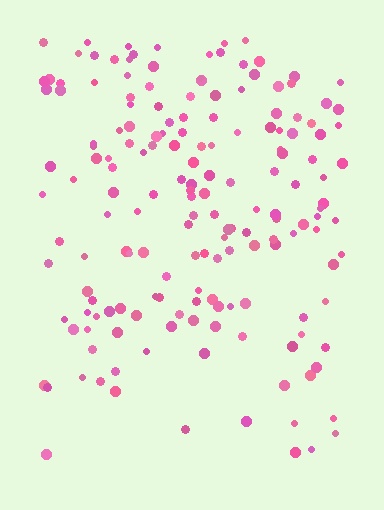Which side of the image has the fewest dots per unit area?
The bottom.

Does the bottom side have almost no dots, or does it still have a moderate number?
Still a moderate number, just noticeably fewer than the top.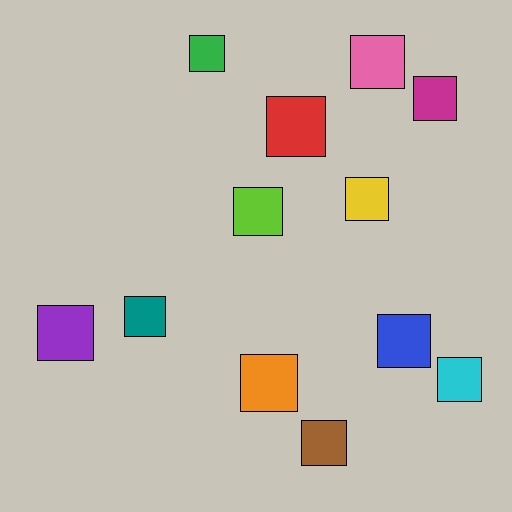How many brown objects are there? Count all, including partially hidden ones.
There is 1 brown object.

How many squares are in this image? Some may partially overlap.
There are 12 squares.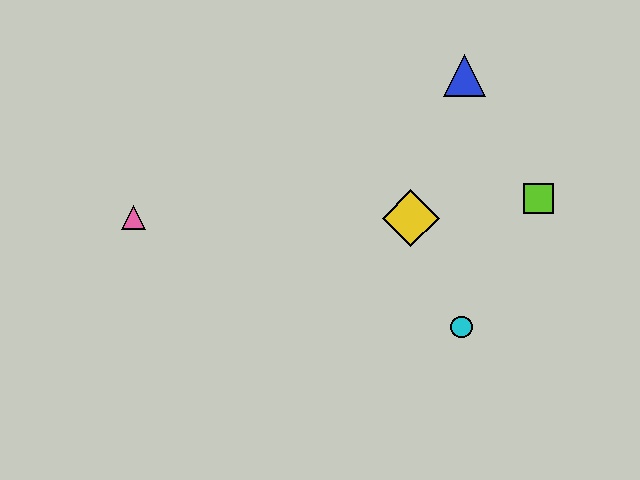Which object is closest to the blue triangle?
The lime square is closest to the blue triangle.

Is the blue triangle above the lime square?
Yes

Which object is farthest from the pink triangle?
The lime square is farthest from the pink triangle.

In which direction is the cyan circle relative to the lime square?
The cyan circle is below the lime square.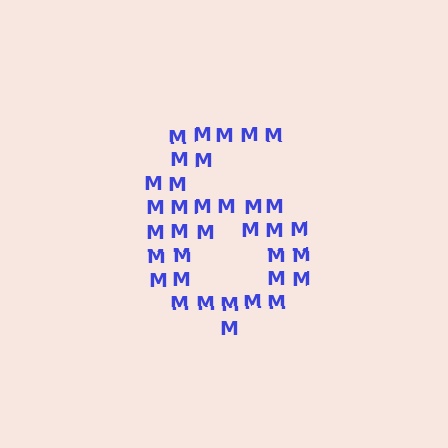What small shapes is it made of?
It is made of small letter M's.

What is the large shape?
The large shape is the digit 6.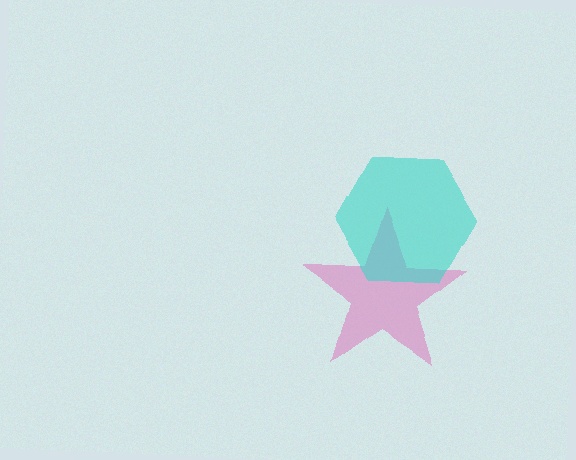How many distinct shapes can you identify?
There are 2 distinct shapes: a pink star, a cyan hexagon.